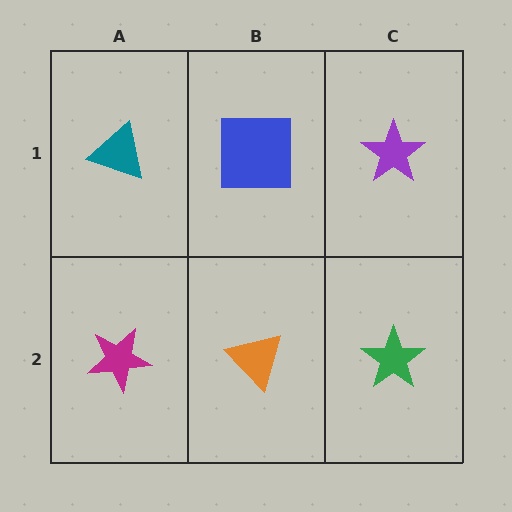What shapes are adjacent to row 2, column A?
A teal triangle (row 1, column A), an orange triangle (row 2, column B).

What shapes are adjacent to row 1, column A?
A magenta star (row 2, column A), a blue square (row 1, column B).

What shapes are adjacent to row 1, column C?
A green star (row 2, column C), a blue square (row 1, column B).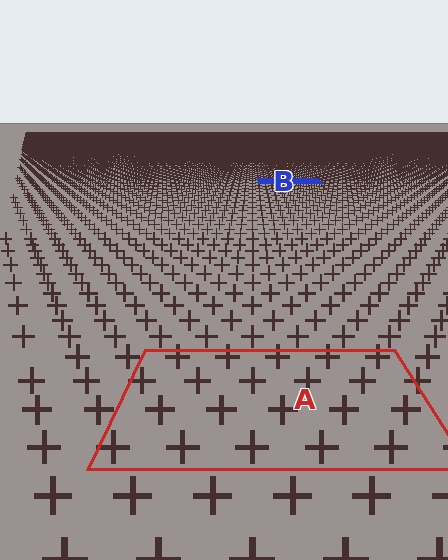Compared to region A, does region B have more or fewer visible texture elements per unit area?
Region B has more texture elements per unit area — they are packed more densely because it is farther away.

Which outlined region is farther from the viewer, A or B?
Region B is farther from the viewer — the texture elements inside it appear smaller and more densely packed.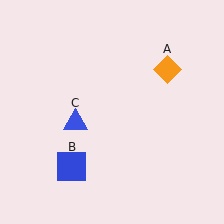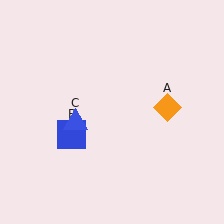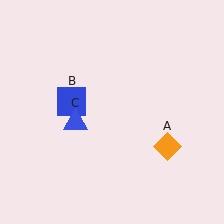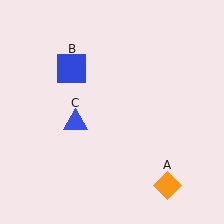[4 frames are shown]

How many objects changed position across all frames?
2 objects changed position: orange diamond (object A), blue square (object B).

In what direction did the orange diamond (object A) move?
The orange diamond (object A) moved down.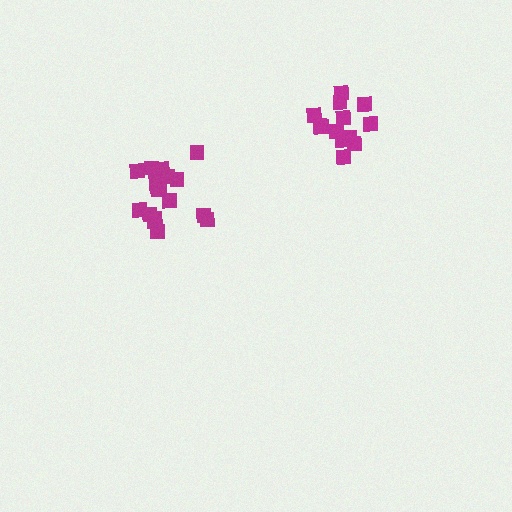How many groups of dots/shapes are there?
There are 2 groups.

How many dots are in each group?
Group 1: 18 dots, Group 2: 13 dots (31 total).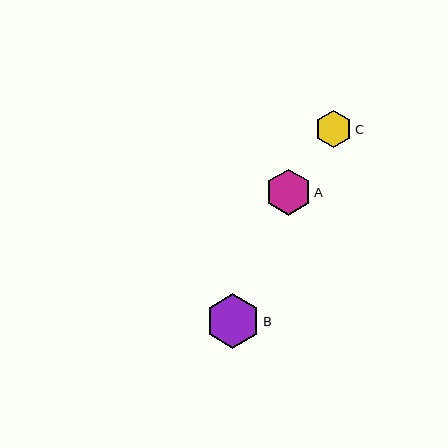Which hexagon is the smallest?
Hexagon C is the smallest with a size of approximately 37 pixels.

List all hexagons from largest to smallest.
From largest to smallest: B, A, C.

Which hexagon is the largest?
Hexagon B is the largest with a size of approximately 54 pixels.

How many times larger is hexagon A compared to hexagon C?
Hexagon A is approximately 1.2 times the size of hexagon C.